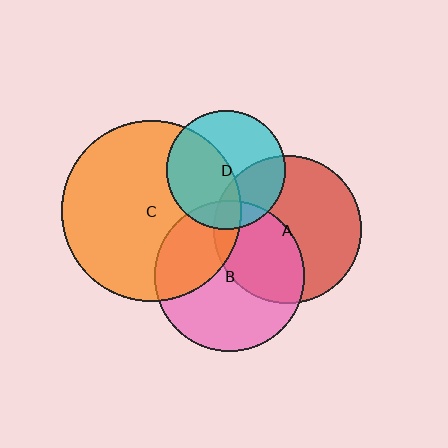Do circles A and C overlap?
Yes.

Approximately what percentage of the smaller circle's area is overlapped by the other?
Approximately 10%.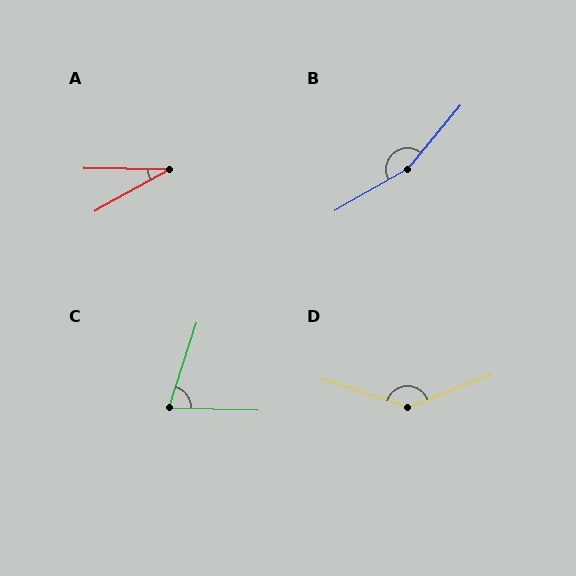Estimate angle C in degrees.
Approximately 74 degrees.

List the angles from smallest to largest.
A (30°), C (74°), D (140°), B (159°).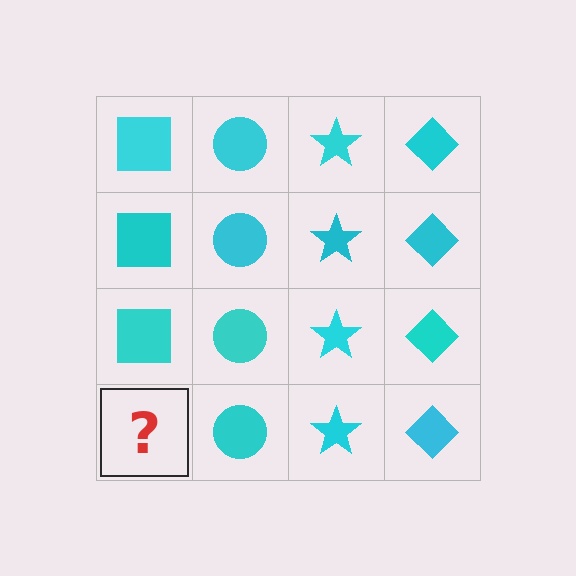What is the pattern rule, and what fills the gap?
The rule is that each column has a consistent shape. The gap should be filled with a cyan square.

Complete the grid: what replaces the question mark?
The question mark should be replaced with a cyan square.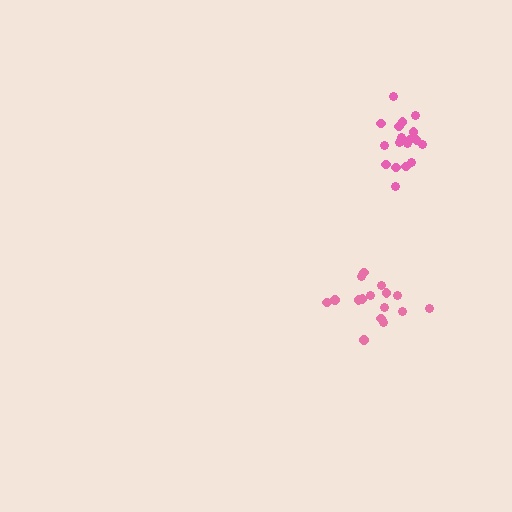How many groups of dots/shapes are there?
There are 2 groups.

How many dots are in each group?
Group 1: 16 dots, Group 2: 18 dots (34 total).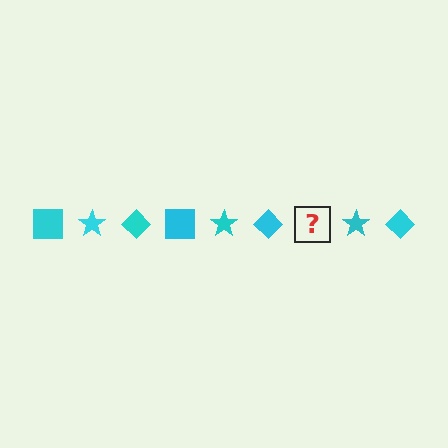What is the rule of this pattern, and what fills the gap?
The rule is that the pattern cycles through square, star, diamond shapes in cyan. The gap should be filled with a cyan square.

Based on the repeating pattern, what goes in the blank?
The blank should be a cyan square.